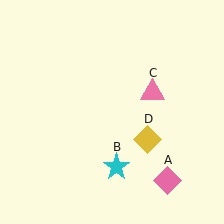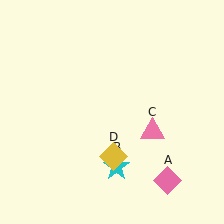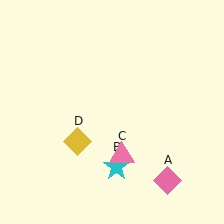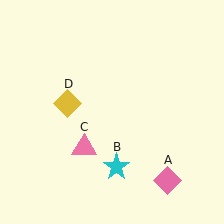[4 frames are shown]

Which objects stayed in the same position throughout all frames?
Pink diamond (object A) and cyan star (object B) remained stationary.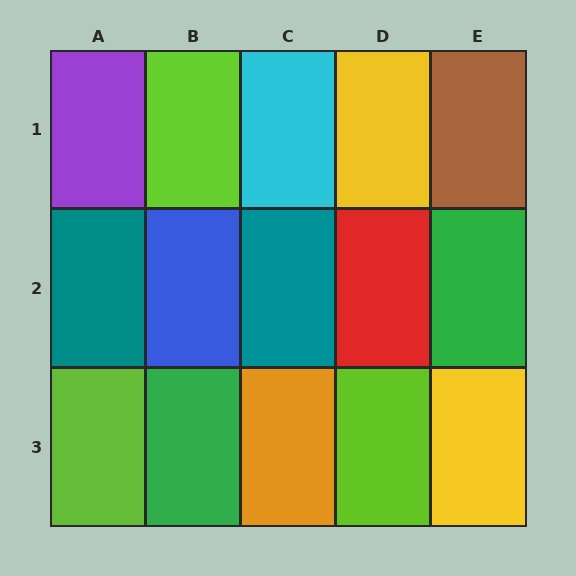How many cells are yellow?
2 cells are yellow.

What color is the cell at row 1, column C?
Cyan.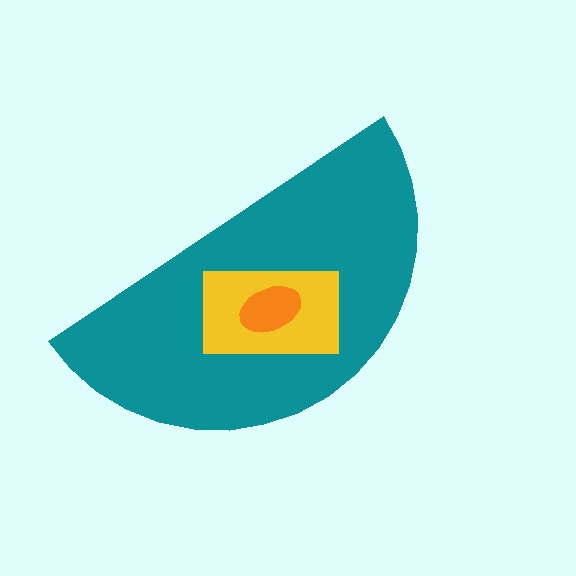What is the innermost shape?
The orange ellipse.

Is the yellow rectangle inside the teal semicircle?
Yes.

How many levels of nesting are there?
3.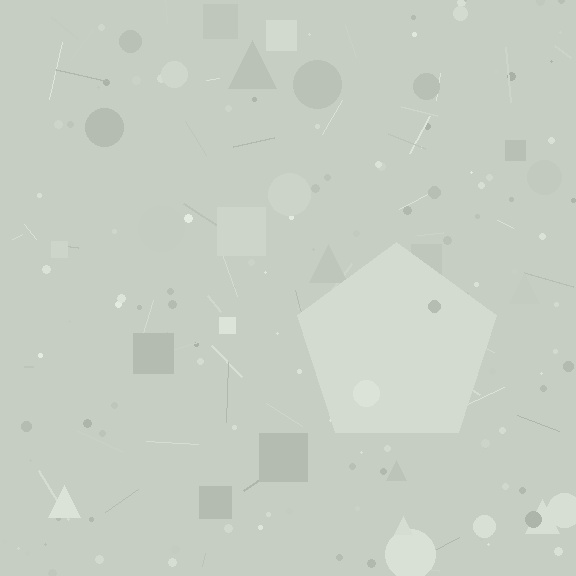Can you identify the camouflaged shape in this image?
The camouflaged shape is a pentagon.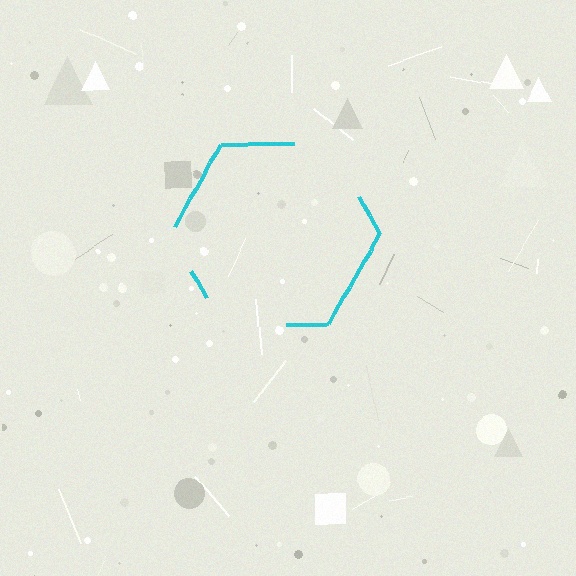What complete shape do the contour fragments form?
The contour fragments form a hexagon.